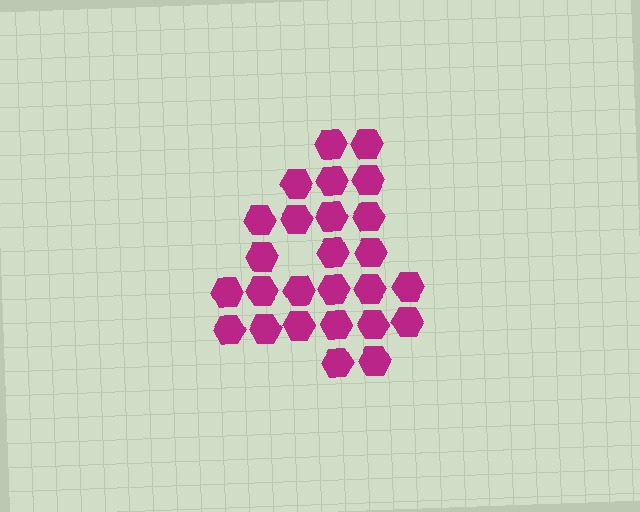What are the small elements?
The small elements are hexagons.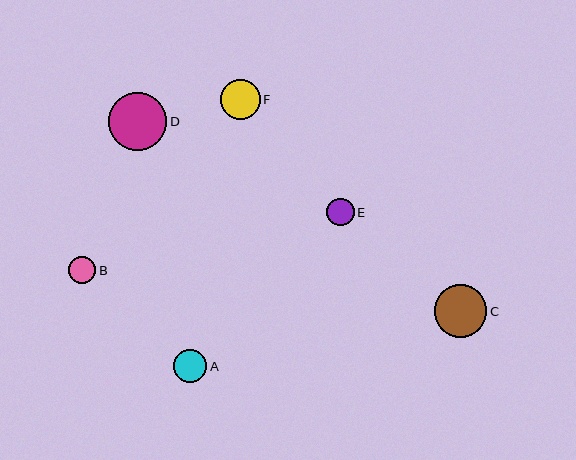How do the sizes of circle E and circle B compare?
Circle E and circle B are approximately the same size.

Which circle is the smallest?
Circle B is the smallest with a size of approximately 27 pixels.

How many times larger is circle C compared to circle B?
Circle C is approximately 1.9 times the size of circle B.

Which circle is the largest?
Circle D is the largest with a size of approximately 58 pixels.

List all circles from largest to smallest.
From largest to smallest: D, C, F, A, E, B.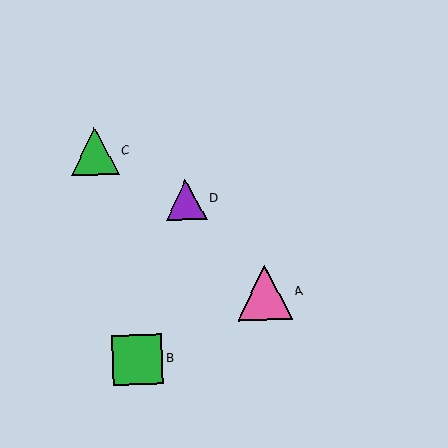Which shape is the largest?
The pink triangle (labeled A) is the largest.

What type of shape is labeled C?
Shape C is a green triangle.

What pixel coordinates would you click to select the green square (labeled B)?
Click at (138, 359) to select the green square B.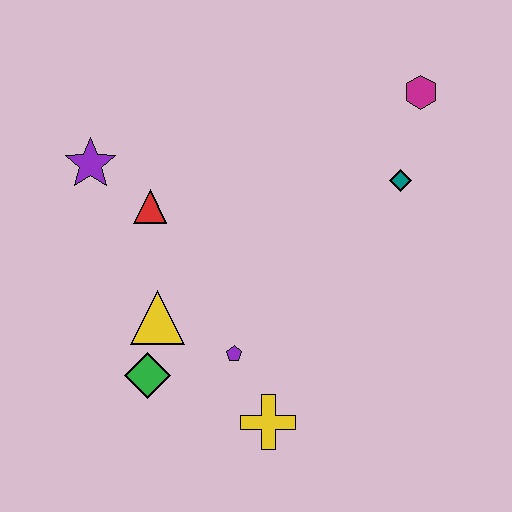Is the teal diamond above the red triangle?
Yes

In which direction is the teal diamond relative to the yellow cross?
The teal diamond is above the yellow cross.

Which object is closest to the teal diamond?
The magenta hexagon is closest to the teal diamond.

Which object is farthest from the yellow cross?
The magenta hexagon is farthest from the yellow cross.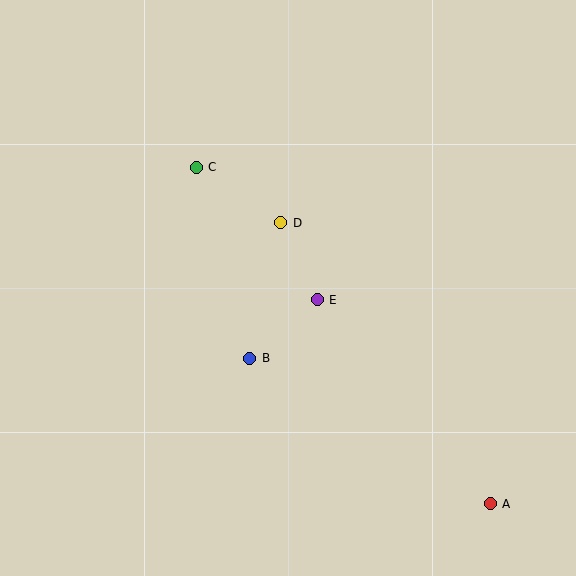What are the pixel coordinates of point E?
Point E is at (317, 300).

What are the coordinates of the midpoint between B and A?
The midpoint between B and A is at (370, 431).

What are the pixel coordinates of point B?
Point B is at (250, 358).